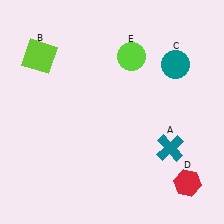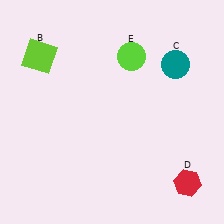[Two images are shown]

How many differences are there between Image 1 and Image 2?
There is 1 difference between the two images.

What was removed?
The teal cross (A) was removed in Image 2.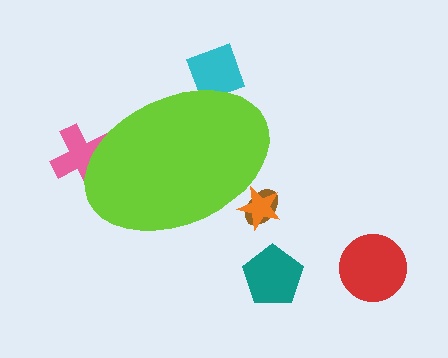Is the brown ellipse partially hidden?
Yes, the brown ellipse is partially hidden behind the lime ellipse.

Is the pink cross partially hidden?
Yes, the pink cross is partially hidden behind the lime ellipse.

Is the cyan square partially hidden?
Yes, the cyan square is partially hidden behind the lime ellipse.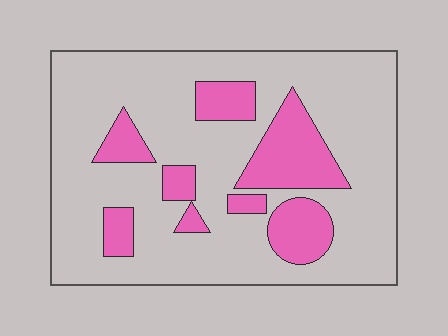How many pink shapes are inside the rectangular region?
8.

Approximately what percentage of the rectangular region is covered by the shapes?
Approximately 20%.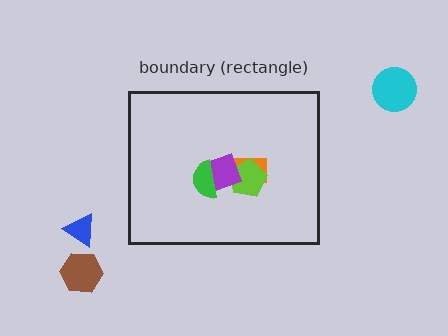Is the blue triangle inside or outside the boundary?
Outside.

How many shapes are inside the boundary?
4 inside, 3 outside.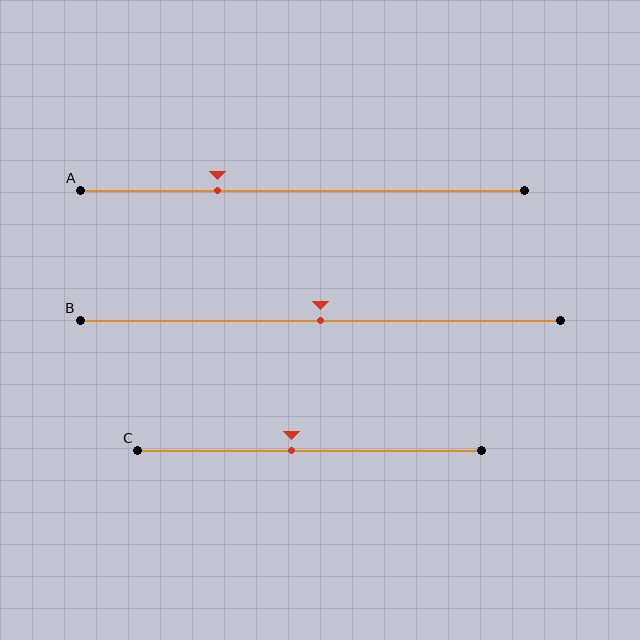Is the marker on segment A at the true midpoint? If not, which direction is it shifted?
No, the marker on segment A is shifted to the left by about 19% of the segment length.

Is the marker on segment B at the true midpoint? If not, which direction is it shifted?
Yes, the marker on segment B is at the true midpoint.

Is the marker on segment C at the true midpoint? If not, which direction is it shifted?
No, the marker on segment C is shifted to the left by about 5% of the segment length.